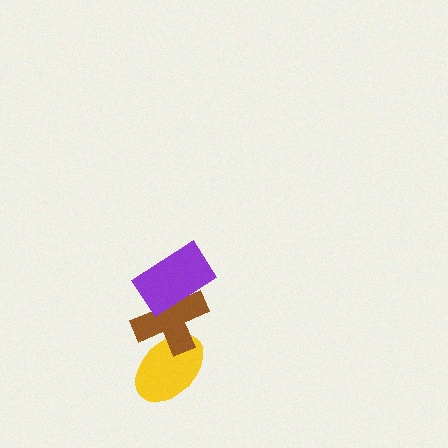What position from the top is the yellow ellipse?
The yellow ellipse is 3rd from the top.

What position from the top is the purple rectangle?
The purple rectangle is 1st from the top.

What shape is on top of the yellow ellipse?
The brown cross is on top of the yellow ellipse.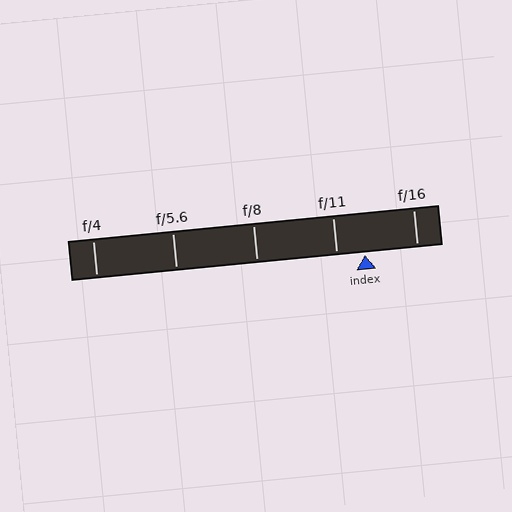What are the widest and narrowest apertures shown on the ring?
The widest aperture shown is f/4 and the narrowest is f/16.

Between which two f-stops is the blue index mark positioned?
The index mark is between f/11 and f/16.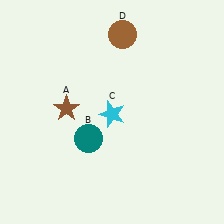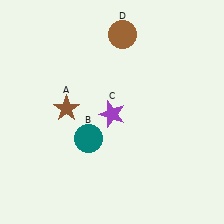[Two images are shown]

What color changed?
The star (C) changed from cyan in Image 1 to purple in Image 2.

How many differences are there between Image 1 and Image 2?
There is 1 difference between the two images.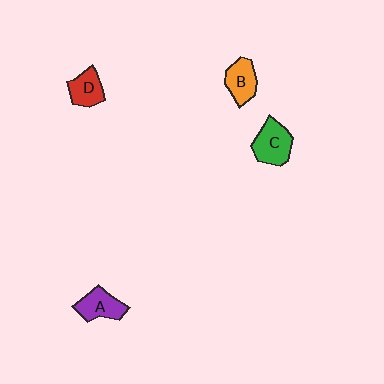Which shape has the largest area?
Shape C (green).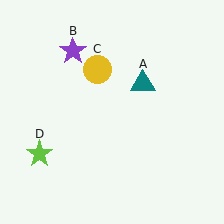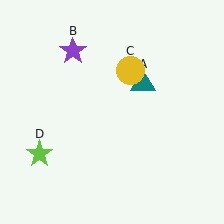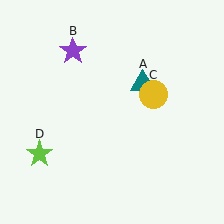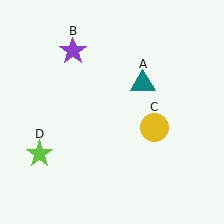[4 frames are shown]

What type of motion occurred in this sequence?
The yellow circle (object C) rotated clockwise around the center of the scene.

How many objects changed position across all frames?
1 object changed position: yellow circle (object C).